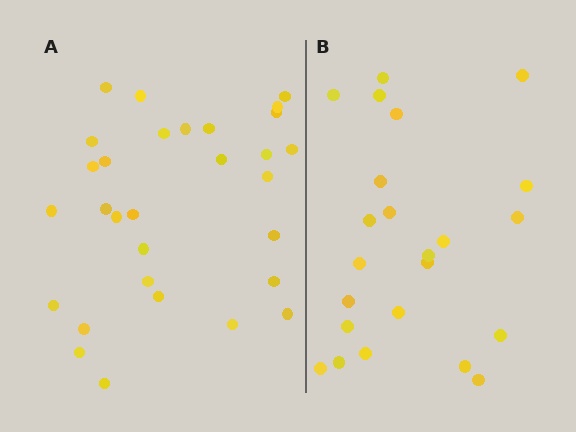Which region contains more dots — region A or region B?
Region A (the left region) has more dots.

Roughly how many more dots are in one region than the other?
Region A has roughly 8 or so more dots than region B.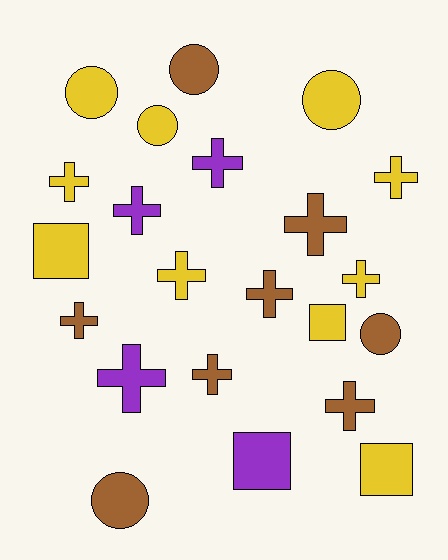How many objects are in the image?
There are 22 objects.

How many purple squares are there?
There is 1 purple square.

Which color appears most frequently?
Yellow, with 10 objects.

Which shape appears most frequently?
Cross, with 12 objects.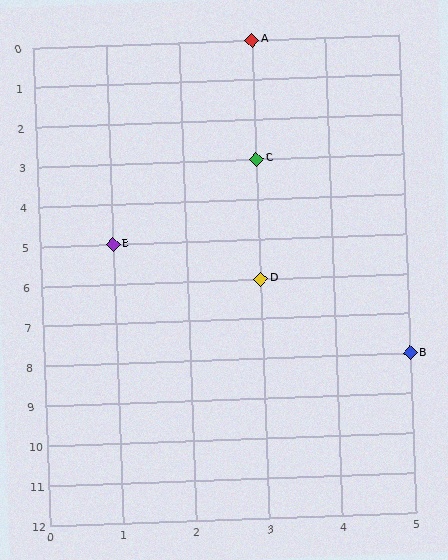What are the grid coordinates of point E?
Point E is at grid coordinates (1, 5).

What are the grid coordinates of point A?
Point A is at grid coordinates (3, 0).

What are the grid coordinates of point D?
Point D is at grid coordinates (3, 6).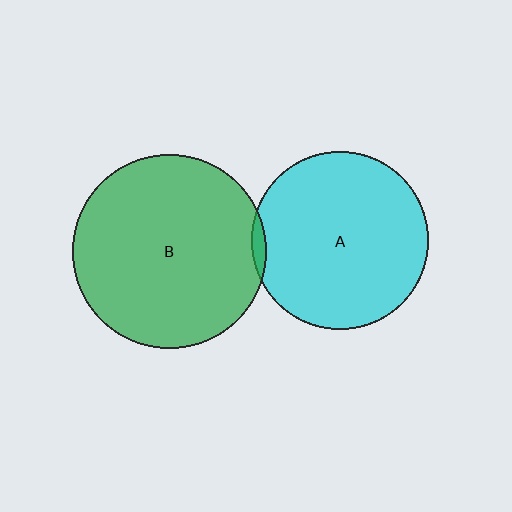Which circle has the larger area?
Circle B (green).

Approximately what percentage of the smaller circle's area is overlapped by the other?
Approximately 5%.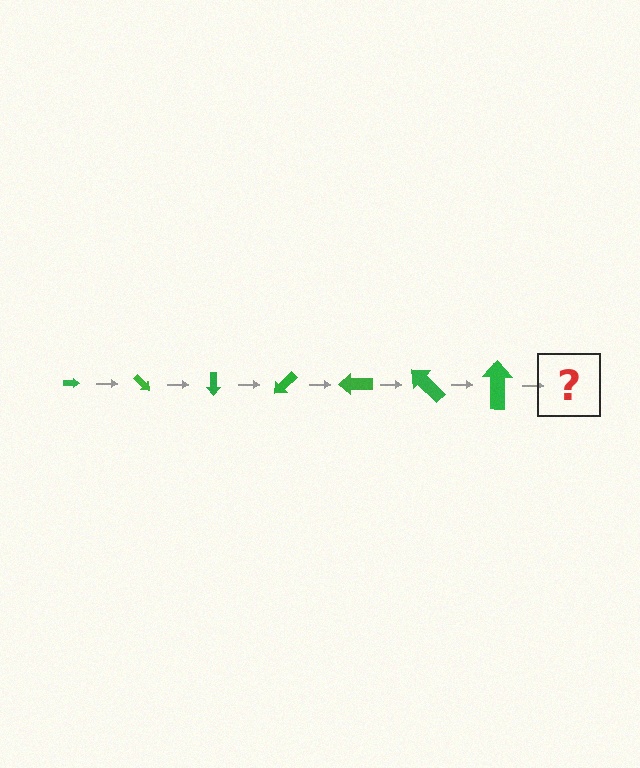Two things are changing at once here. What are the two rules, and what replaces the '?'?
The two rules are that the arrow grows larger each step and it rotates 45 degrees each step. The '?' should be an arrow, larger than the previous one and rotated 315 degrees from the start.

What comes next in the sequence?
The next element should be an arrow, larger than the previous one and rotated 315 degrees from the start.